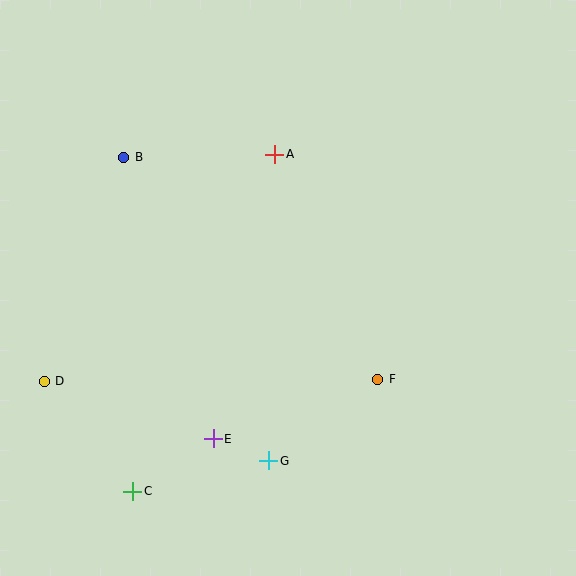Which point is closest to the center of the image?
Point F at (378, 379) is closest to the center.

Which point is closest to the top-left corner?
Point B is closest to the top-left corner.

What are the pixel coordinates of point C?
Point C is at (133, 491).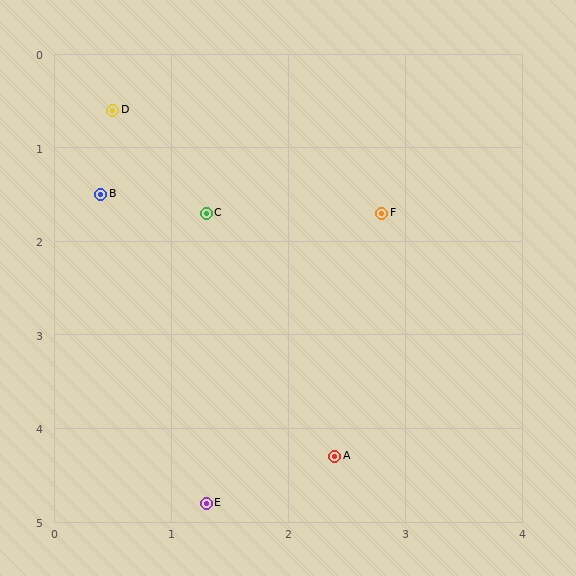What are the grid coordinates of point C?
Point C is at approximately (1.3, 1.7).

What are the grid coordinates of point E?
Point E is at approximately (1.3, 4.8).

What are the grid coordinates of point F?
Point F is at approximately (2.8, 1.7).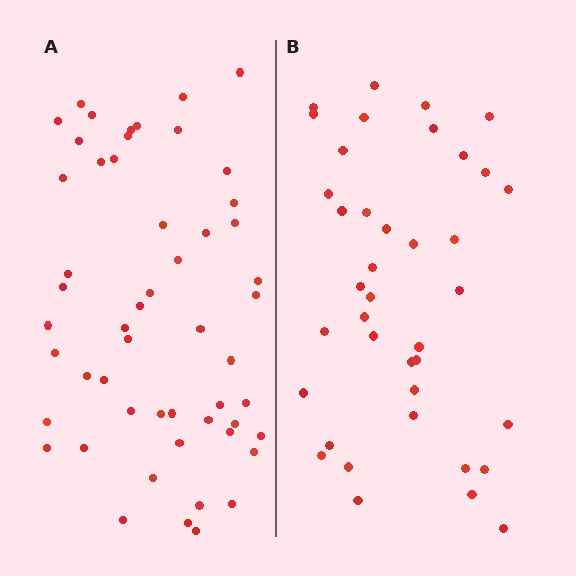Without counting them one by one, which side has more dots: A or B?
Region A (the left region) has more dots.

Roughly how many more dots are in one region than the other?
Region A has approximately 15 more dots than region B.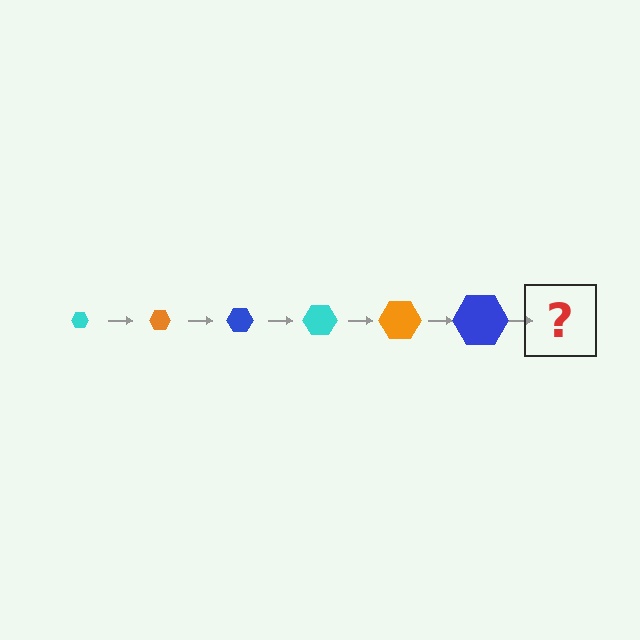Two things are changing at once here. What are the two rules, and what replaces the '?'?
The two rules are that the hexagon grows larger each step and the color cycles through cyan, orange, and blue. The '?' should be a cyan hexagon, larger than the previous one.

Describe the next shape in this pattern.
It should be a cyan hexagon, larger than the previous one.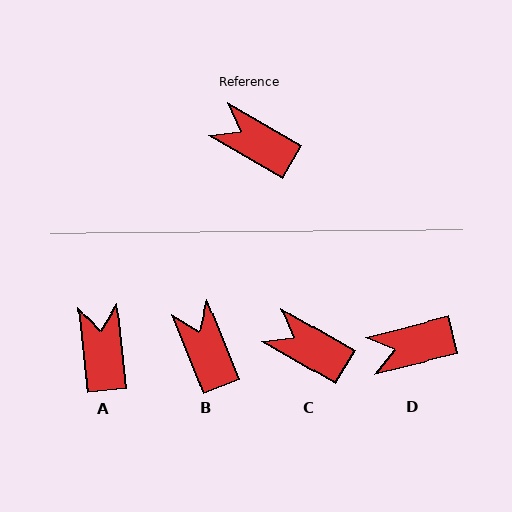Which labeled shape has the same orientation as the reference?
C.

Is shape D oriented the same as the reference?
No, it is off by about 44 degrees.